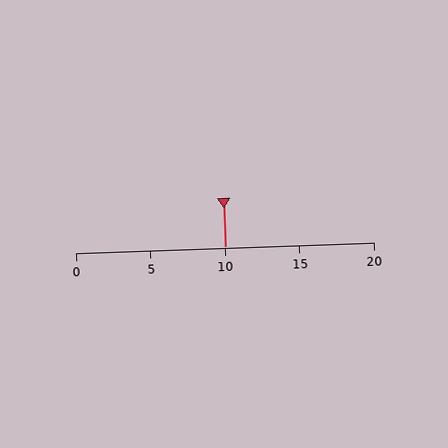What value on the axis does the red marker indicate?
The marker indicates approximately 10.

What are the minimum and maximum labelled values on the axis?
The axis runs from 0 to 20.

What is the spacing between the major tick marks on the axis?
The major ticks are spaced 5 apart.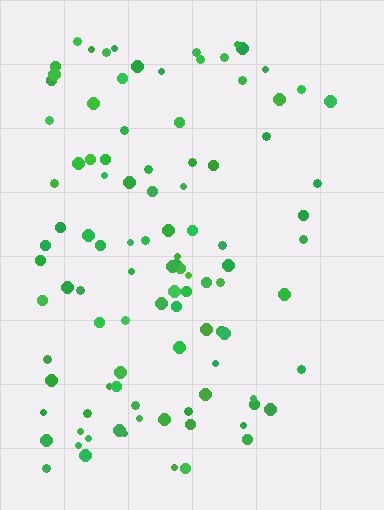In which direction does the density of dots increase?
From right to left, with the left side densest.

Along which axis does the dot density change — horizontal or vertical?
Horizontal.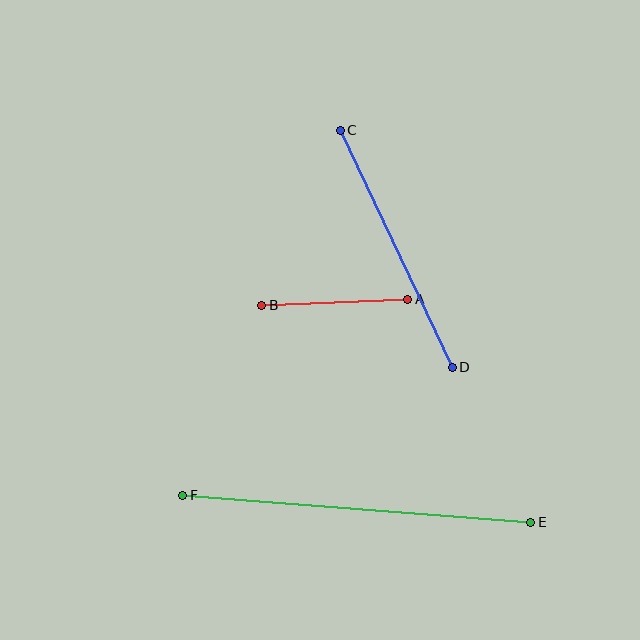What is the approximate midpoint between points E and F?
The midpoint is at approximately (357, 509) pixels.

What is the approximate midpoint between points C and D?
The midpoint is at approximately (396, 249) pixels.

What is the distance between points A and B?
The distance is approximately 146 pixels.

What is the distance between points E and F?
The distance is approximately 349 pixels.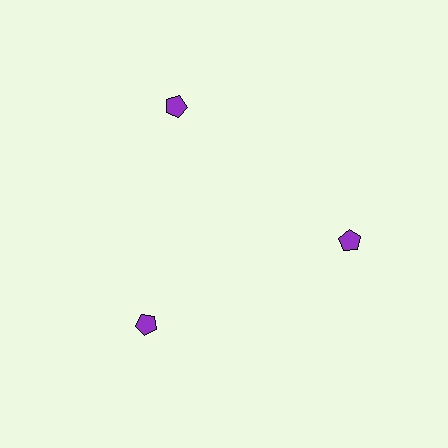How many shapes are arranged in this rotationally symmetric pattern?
There are 3 shapes, arranged in 3 groups of 1.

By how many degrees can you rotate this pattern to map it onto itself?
The pattern maps onto itself every 120 degrees of rotation.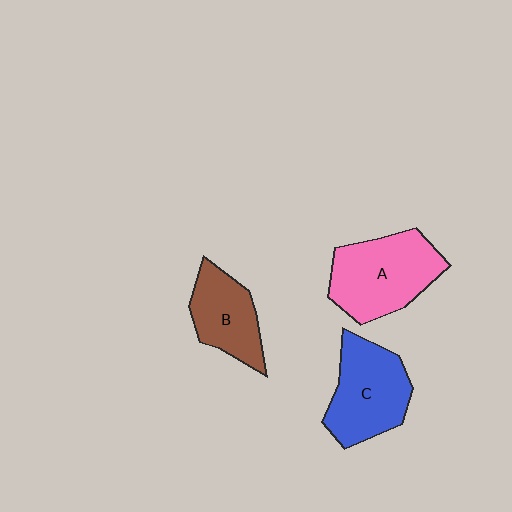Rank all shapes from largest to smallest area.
From largest to smallest: A (pink), C (blue), B (brown).